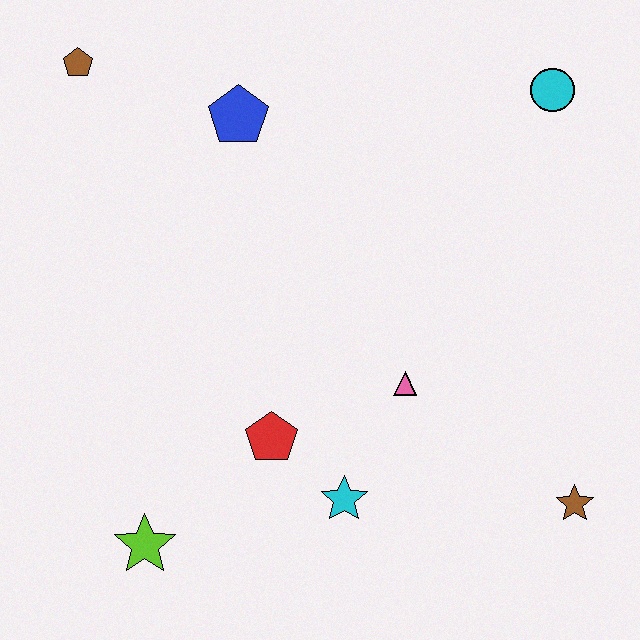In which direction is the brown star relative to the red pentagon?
The brown star is to the right of the red pentagon.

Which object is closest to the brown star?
The pink triangle is closest to the brown star.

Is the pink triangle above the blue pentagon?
No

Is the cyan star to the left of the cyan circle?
Yes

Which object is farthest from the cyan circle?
The lime star is farthest from the cyan circle.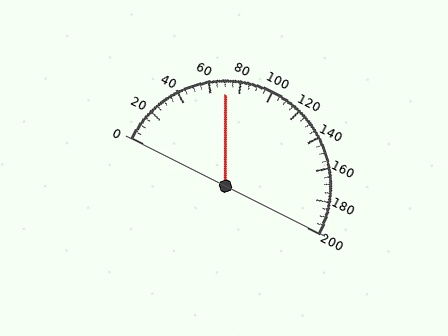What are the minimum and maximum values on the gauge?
The gauge ranges from 0 to 200.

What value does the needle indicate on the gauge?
The needle indicates approximately 70.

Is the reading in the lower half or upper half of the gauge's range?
The reading is in the lower half of the range (0 to 200).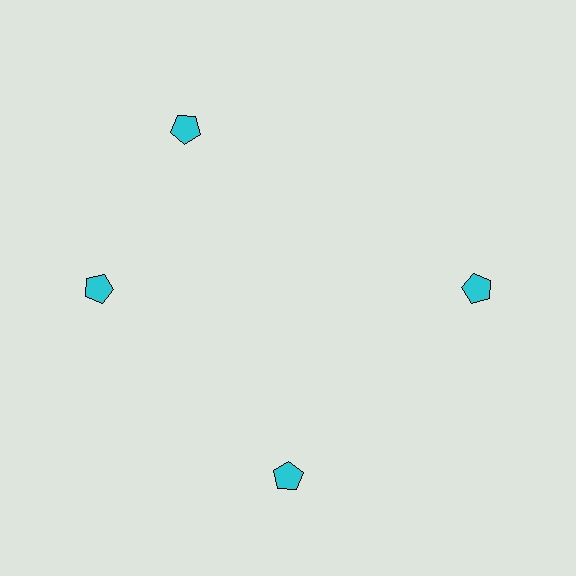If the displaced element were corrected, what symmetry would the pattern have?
It would have 4-fold rotational symmetry — the pattern would map onto itself every 90 degrees.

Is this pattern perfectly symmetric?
No. The 4 cyan pentagons are arranged in a ring, but one element near the 12 o'clock position is rotated out of alignment along the ring, breaking the 4-fold rotational symmetry.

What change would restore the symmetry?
The symmetry would be restored by rotating it back into even spacing with its neighbors so that all 4 pentagons sit at equal angles and equal distance from the center.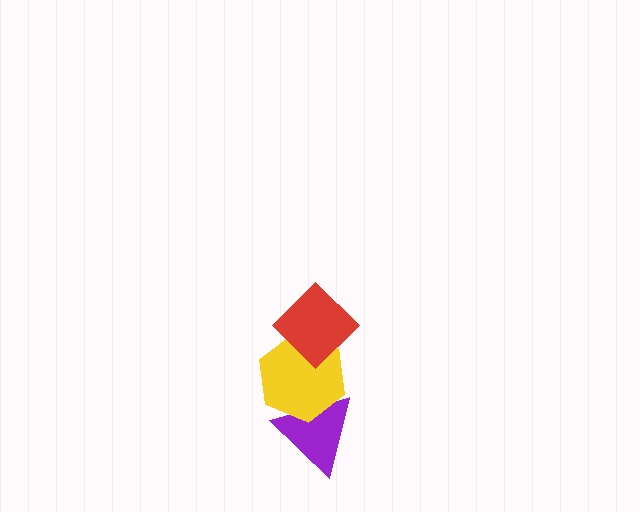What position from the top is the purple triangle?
The purple triangle is 3rd from the top.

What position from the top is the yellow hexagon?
The yellow hexagon is 2nd from the top.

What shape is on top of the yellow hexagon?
The red diamond is on top of the yellow hexagon.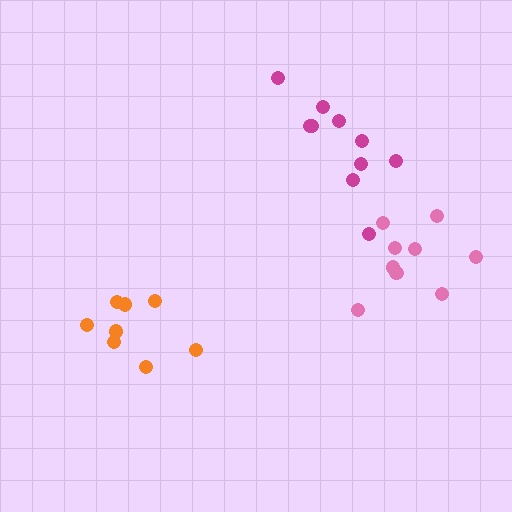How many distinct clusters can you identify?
There are 3 distinct clusters.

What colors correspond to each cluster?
The clusters are colored: orange, magenta, pink.